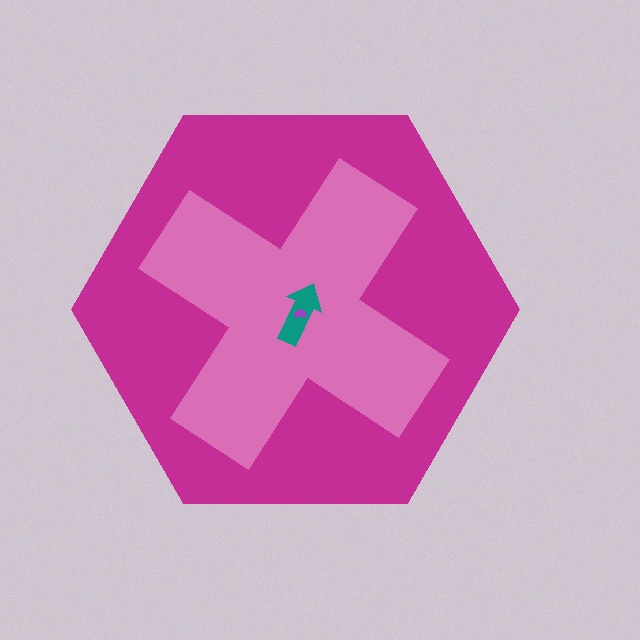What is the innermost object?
The purple semicircle.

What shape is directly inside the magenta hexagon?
The pink cross.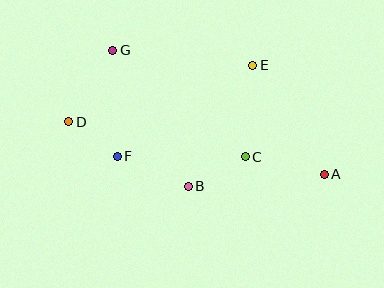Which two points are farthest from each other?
Points A and D are farthest from each other.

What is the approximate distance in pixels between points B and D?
The distance between B and D is approximately 136 pixels.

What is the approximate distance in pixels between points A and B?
The distance between A and B is approximately 137 pixels.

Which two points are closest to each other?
Points D and F are closest to each other.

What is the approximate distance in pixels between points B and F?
The distance between B and F is approximately 77 pixels.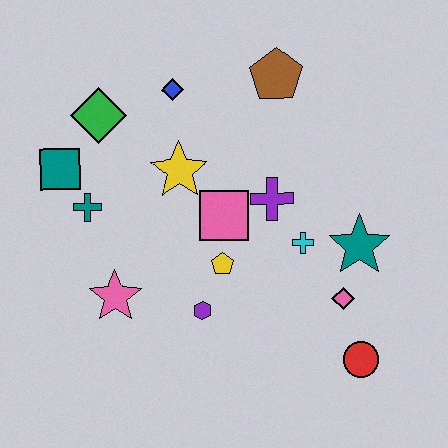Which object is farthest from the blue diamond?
The red circle is farthest from the blue diamond.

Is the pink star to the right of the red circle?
No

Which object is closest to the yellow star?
The pink square is closest to the yellow star.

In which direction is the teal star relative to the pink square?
The teal star is to the right of the pink square.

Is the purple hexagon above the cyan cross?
No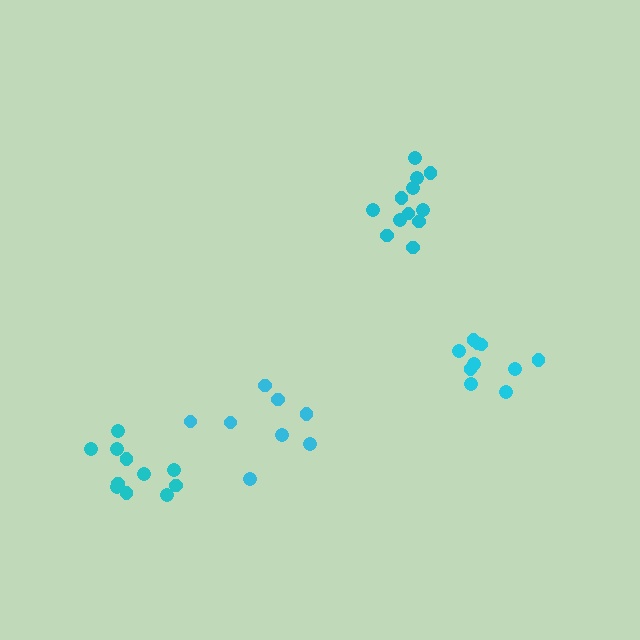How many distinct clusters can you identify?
There are 4 distinct clusters.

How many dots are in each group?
Group 1: 12 dots, Group 2: 8 dots, Group 3: 10 dots, Group 4: 11 dots (41 total).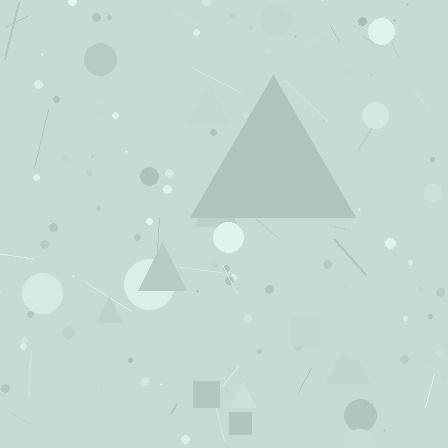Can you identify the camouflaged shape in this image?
The camouflaged shape is a triangle.